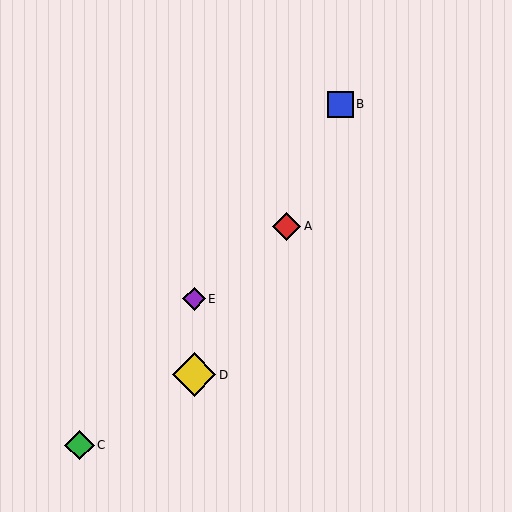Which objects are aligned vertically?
Objects D, E are aligned vertically.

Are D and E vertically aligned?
Yes, both are at x≈194.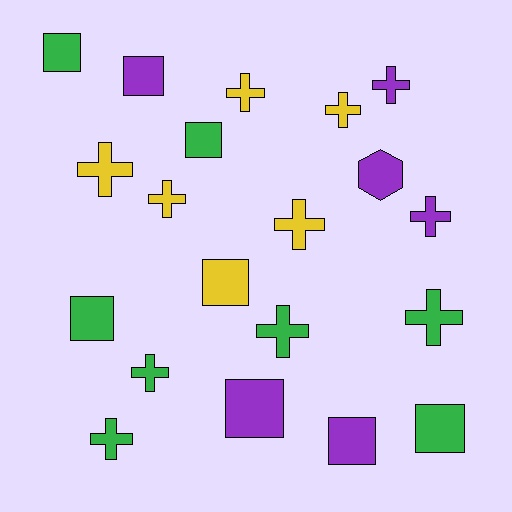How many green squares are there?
There are 4 green squares.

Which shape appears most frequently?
Cross, with 11 objects.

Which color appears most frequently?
Green, with 8 objects.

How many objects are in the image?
There are 20 objects.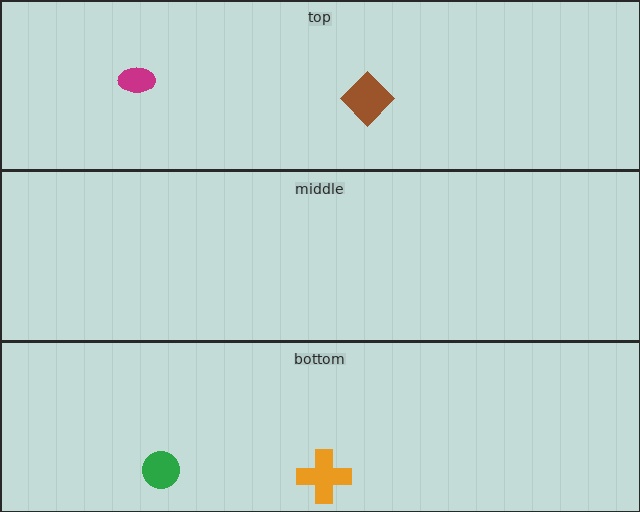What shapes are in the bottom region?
The green circle, the orange cross.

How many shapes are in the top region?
2.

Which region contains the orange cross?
The bottom region.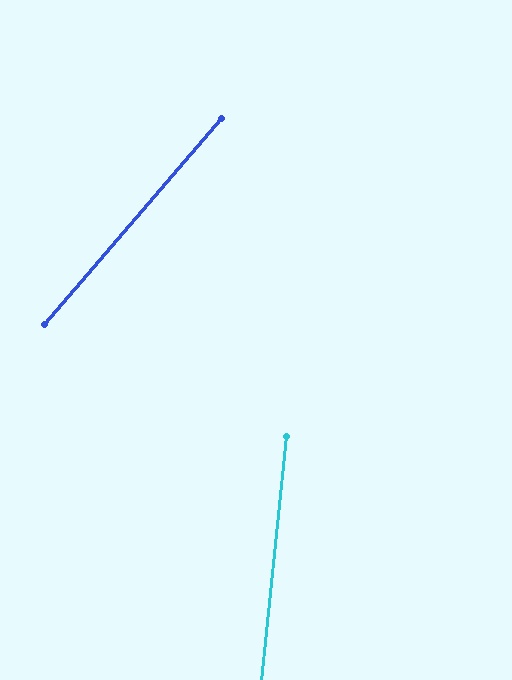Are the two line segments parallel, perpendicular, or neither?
Neither parallel nor perpendicular — they differ by about 35°.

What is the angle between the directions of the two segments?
Approximately 35 degrees.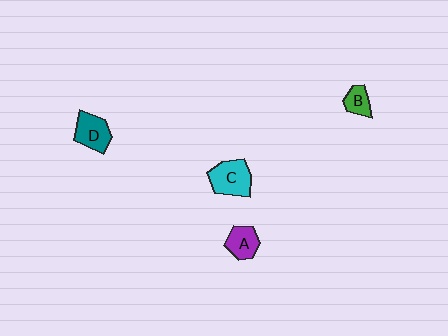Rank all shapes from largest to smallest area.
From largest to smallest: C (cyan), D (teal), A (purple), B (green).